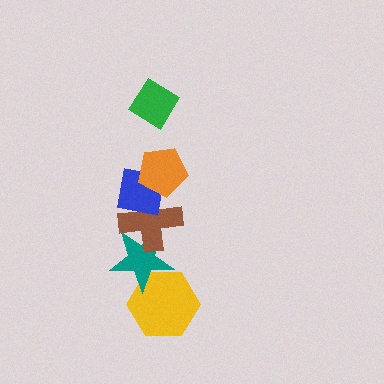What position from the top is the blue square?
The blue square is 3rd from the top.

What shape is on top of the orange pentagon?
The green diamond is on top of the orange pentagon.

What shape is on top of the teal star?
The brown cross is on top of the teal star.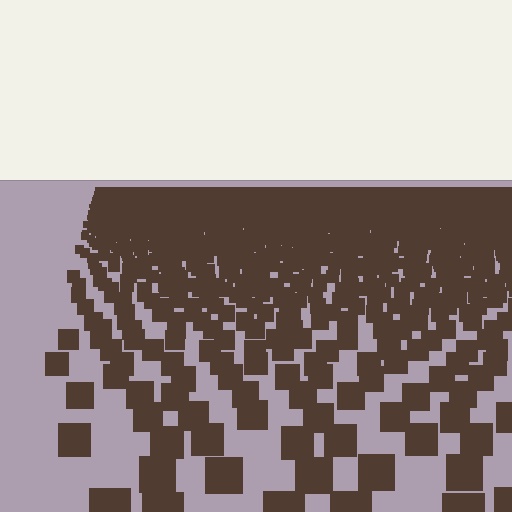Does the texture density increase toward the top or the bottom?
Density increases toward the top.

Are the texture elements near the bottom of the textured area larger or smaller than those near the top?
Larger. Near the bottom, elements are closer to the viewer and appear at a bigger on-screen size.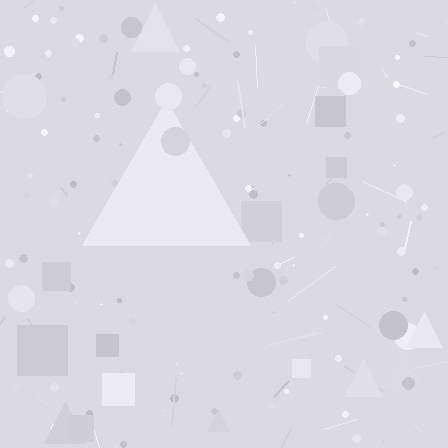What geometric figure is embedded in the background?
A triangle is embedded in the background.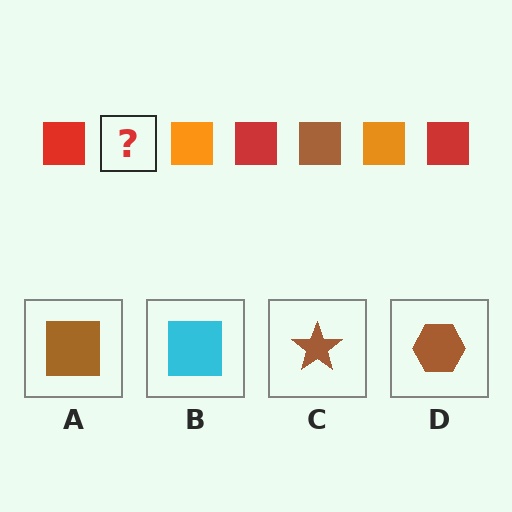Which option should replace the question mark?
Option A.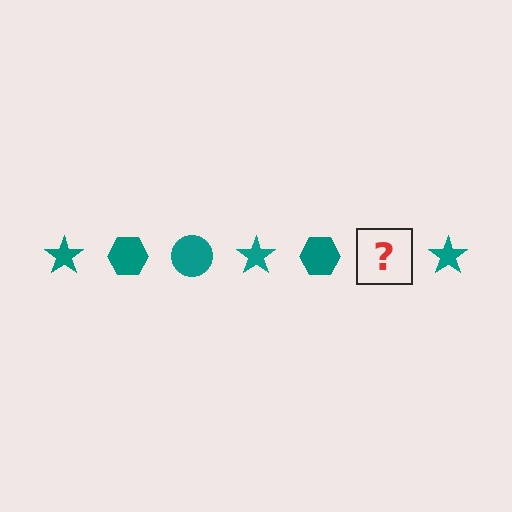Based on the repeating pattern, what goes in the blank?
The blank should be a teal circle.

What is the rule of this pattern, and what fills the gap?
The rule is that the pattern cycles through star, hexagon, circle shapes in teal. The gap should be filled with a teal circle.